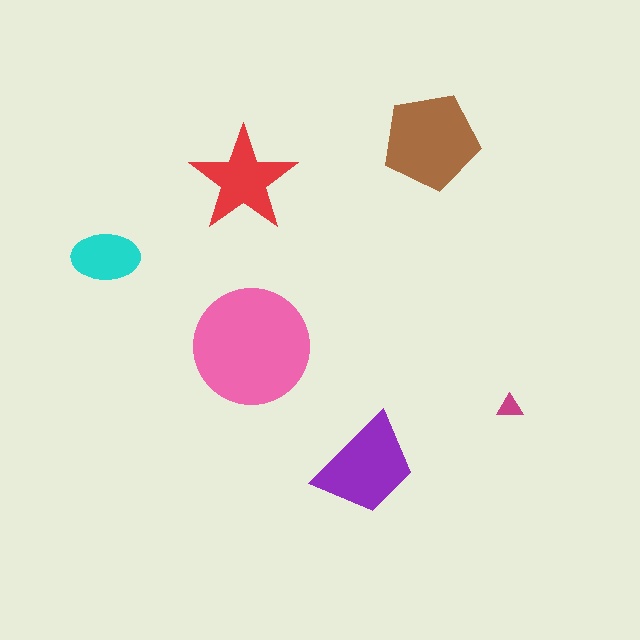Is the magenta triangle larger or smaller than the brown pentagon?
Smaller.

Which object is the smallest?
The magenta triangle.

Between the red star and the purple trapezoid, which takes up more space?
The purple trapezoid.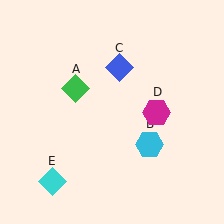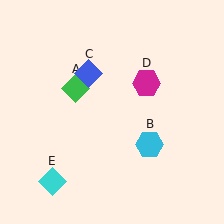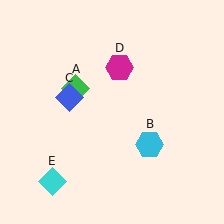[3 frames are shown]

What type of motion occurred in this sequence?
The blue diamond (object C), magenta hexagon (object D) rotated counterclockwise around the center of the scene.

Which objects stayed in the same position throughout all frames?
Green diamond (object A) and cyan hexagon (object B) and cyan diamond (object E) remained stationary.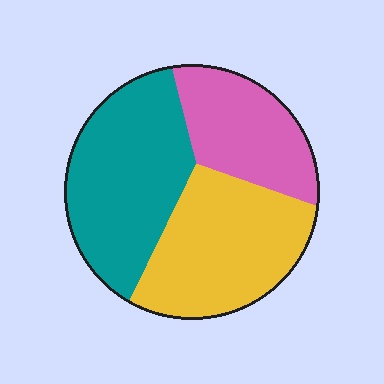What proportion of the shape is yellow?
Yellow takes up about three eighths (3/8) of the shape.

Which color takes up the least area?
Pink, at roughly 25%.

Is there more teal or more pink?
Teal.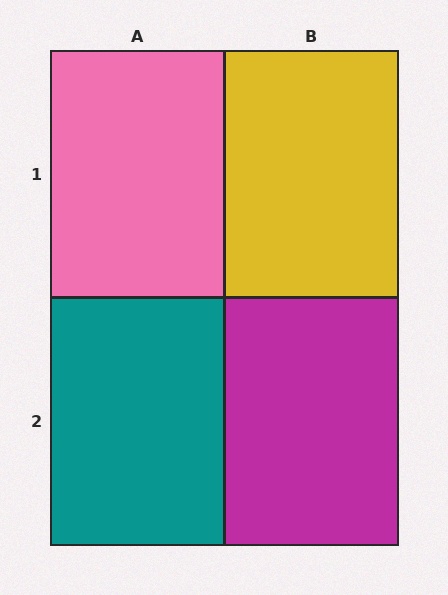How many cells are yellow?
1 cell is yellow.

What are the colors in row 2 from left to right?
Teal, magenta.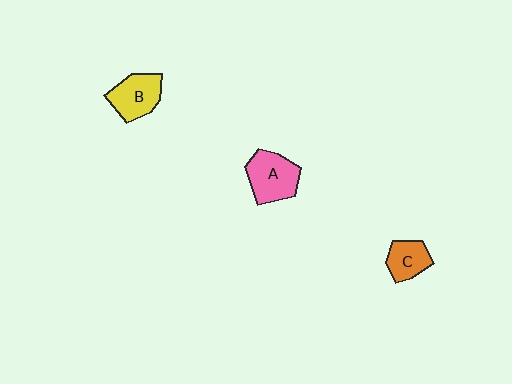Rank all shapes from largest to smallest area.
From largest to smallest: A (pink), B (yellow), C (orange).